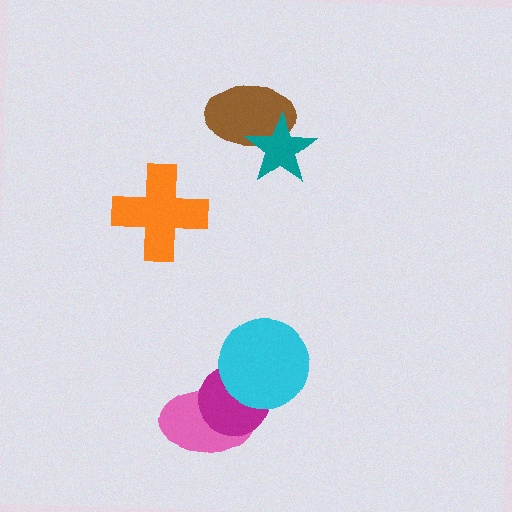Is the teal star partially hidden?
No, no other shape covers it.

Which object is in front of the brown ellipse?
The teal star is in front of the brown ellipse.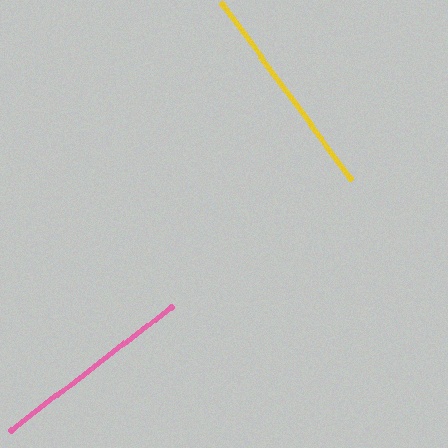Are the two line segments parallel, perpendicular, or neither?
Perpendicular — they meet at approximately 89°.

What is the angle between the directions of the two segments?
Approximately 89 degrees.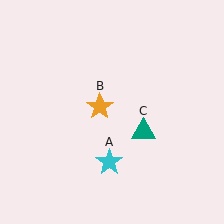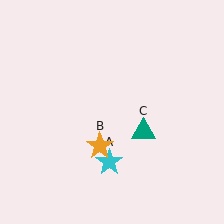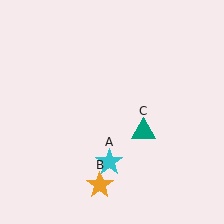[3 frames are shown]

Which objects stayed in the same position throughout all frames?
Cyan star (object A) and teal triangle (object C) remained stationary.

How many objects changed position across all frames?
1 object changed position: orange star (object B).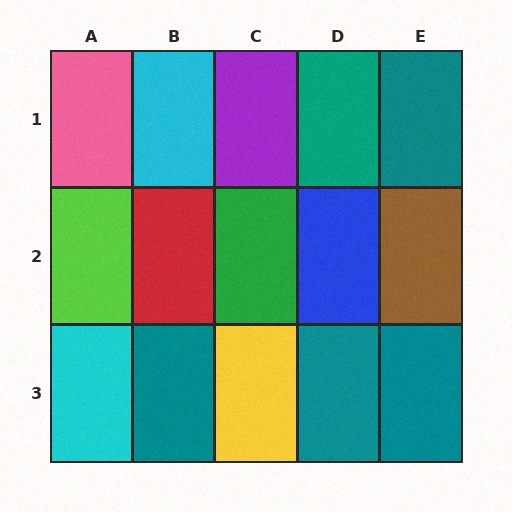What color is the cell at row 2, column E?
Brown.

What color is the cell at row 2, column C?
Green.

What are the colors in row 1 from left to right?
Pink, cyan, purple, teal, teal.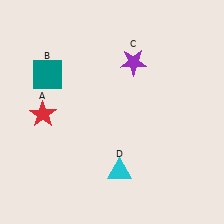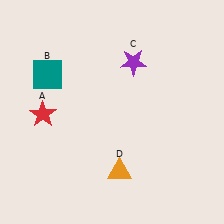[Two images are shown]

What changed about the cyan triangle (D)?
In Image 1, D is cyan. In Image 2, it changed to orange.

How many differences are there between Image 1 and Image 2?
There is 1 difference between the two images.